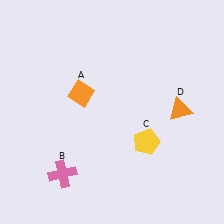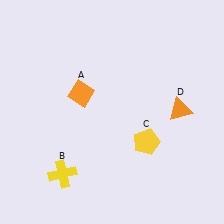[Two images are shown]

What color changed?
The cross (B) changed from pink in Image 1 to yellow in Image 2.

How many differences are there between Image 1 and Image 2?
There is 1 difference between the two images.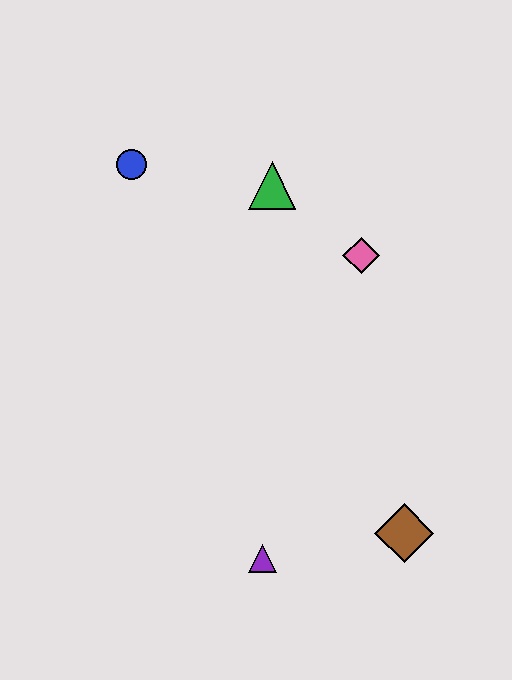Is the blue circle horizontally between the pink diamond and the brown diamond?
No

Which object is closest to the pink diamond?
The green triangle is closest to the pink diamond.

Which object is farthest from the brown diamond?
The blue circle is farthest from the brown diamond.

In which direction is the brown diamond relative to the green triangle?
The brown diamond is below the green triangle.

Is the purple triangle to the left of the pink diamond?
Yes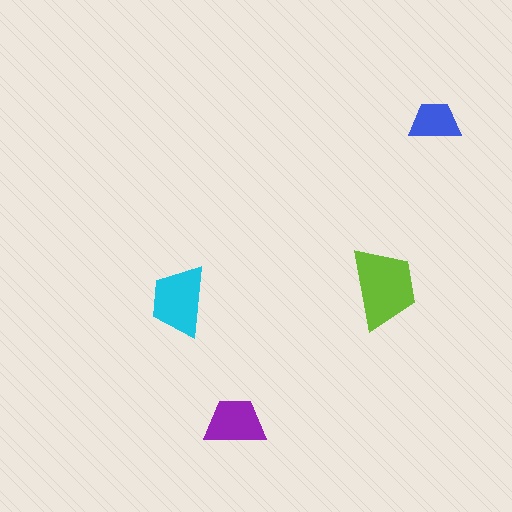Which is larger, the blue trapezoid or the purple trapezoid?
The purple one.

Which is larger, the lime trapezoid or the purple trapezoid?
The lime one.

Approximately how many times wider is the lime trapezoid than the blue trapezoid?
About 1.5 times wider.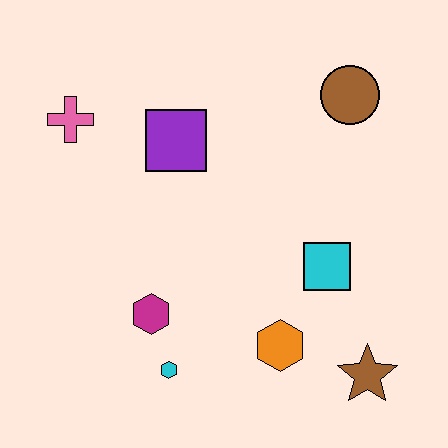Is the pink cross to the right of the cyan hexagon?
No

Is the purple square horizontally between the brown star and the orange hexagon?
No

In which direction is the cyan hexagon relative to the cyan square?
The cyan hexagon is to the left of the cyan square.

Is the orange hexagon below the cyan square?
Yes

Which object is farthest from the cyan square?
The pink cross is farthest from the cyan square.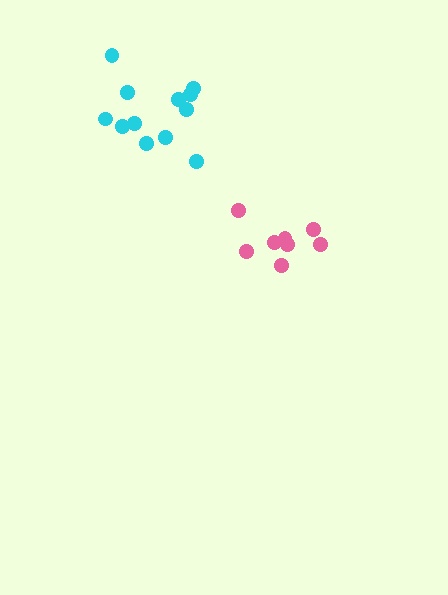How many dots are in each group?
Group 1: 8 dots, Group 2: 12 dots (20 total).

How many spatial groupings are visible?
There are 2 spatial groupings.